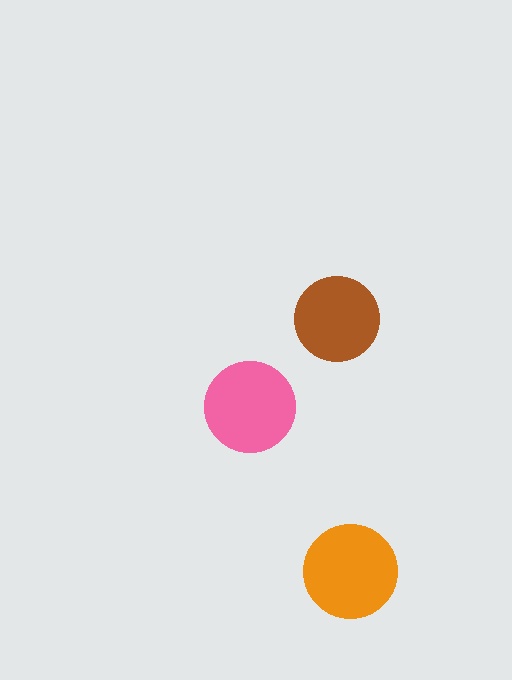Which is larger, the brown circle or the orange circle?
The orange one.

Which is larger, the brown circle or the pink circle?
The pink one.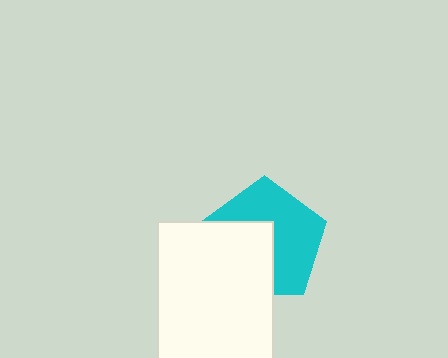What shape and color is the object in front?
The object in front is a white rectangle.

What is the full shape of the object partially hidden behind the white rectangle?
The partially hidden object is a cyan pentagon.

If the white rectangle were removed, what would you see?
You would see the complete cyan pentagon.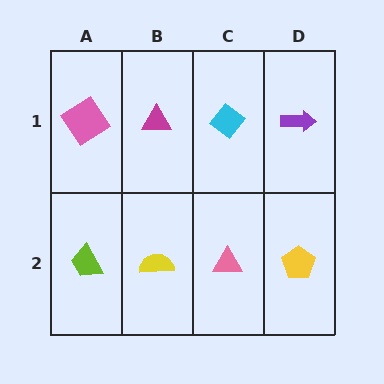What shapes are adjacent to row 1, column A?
A lime trapezoid (row 2, column A), a magenta triangle (row 1, column B).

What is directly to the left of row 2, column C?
A yellow semicircle.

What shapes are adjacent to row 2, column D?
A purple arrow (row 1, column D), a pink triangle (row 2, column C).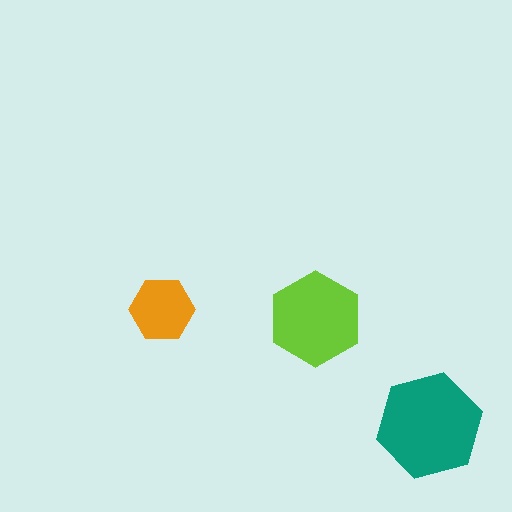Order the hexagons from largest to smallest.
the teal one, the lime one, the orange one.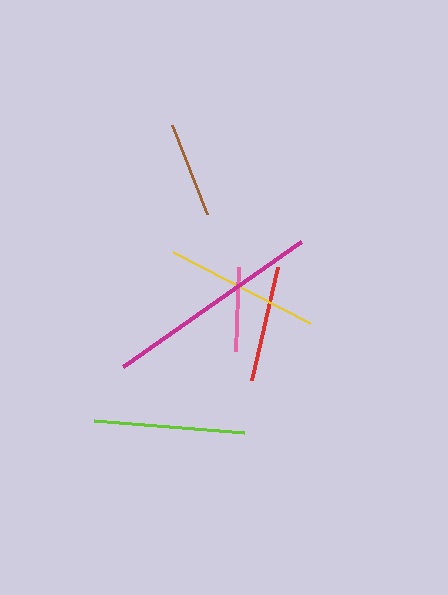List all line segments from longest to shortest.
From longest to shortest: magenta, yellow, lime, red, brown, pink.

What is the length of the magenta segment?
The magenta segment is approximately 218 pixels long.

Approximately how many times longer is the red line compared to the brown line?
The red line is approximately 1.2 times the length of the brown line.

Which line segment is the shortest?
The pink line is the shortest at approximately 84 pixels.